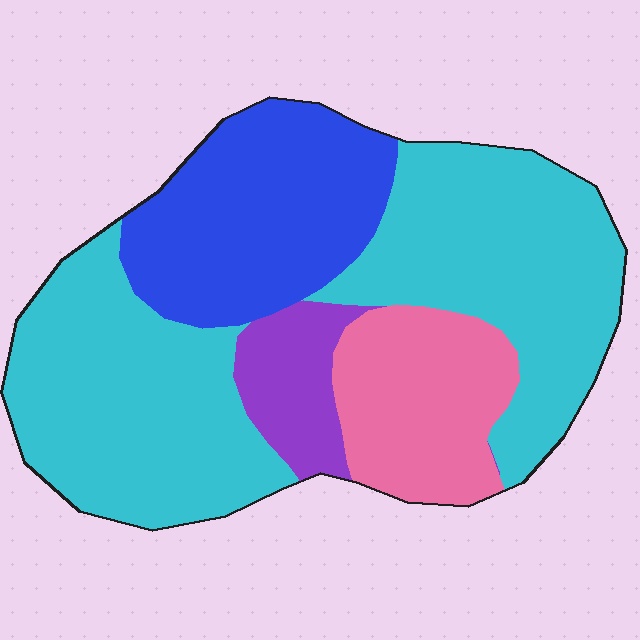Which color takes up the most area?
Cyan, at roughly 55%.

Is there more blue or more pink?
Blue.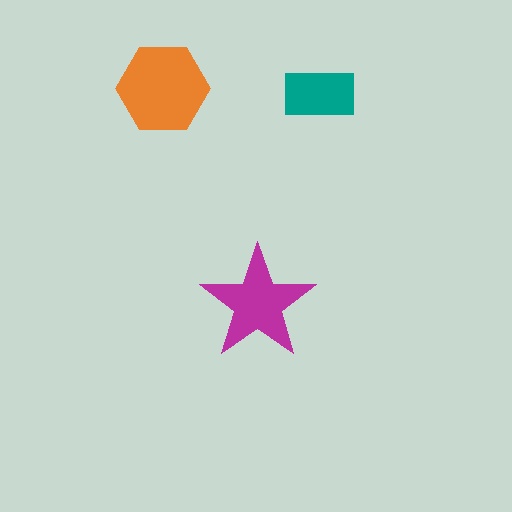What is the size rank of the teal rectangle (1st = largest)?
3rd.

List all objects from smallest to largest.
The teal rectangle, the magenta star, the orange hexagon.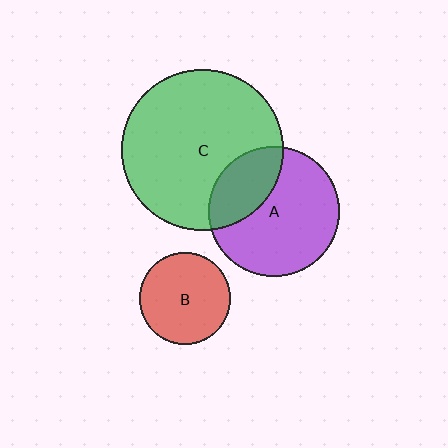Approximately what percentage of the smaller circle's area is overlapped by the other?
Approximately 30%.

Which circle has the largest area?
Circle C (green).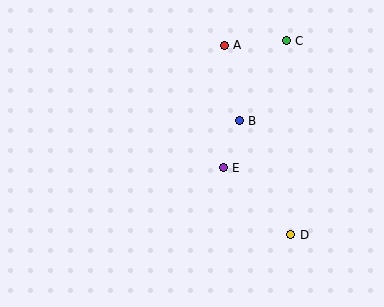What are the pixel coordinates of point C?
Point C is at (286, 41).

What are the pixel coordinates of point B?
Point B is at (239, 121).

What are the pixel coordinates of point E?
Point E is at (223, 168).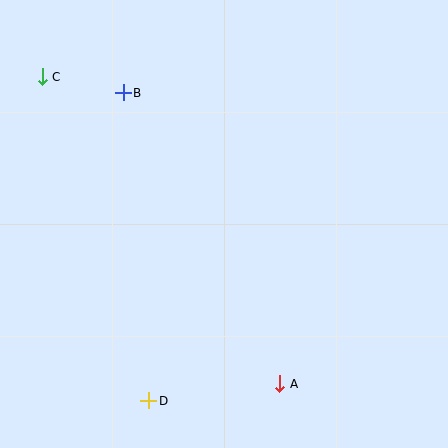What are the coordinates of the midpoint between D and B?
The midpoint between D and B is at (136, 247).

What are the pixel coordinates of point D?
Point D is at (149, 401).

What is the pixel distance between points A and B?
The distance between A and B is 330 pixels.